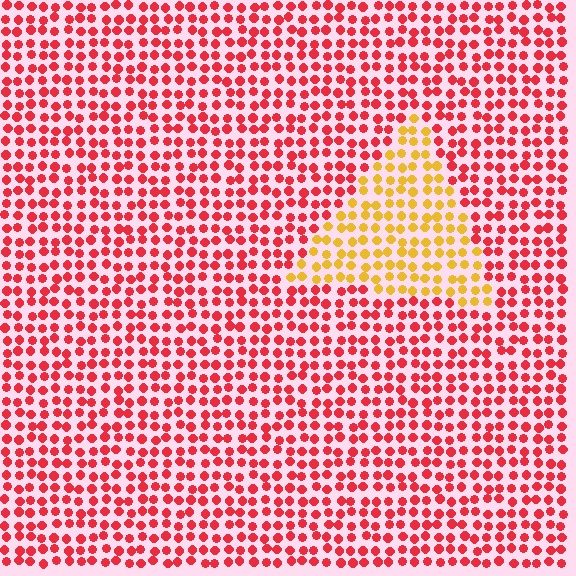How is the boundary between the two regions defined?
The boundary is defined purely by a slight shift in hue (about 51 degrees). Spacing, size, and orientation are identical on both sides.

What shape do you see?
I see a triangle.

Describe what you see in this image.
The image is filled with small red elements in a uniform arrangement. A triangle-shaped region is visible where the elements are tinted to a slightly different hue, forming a subtle color boundary.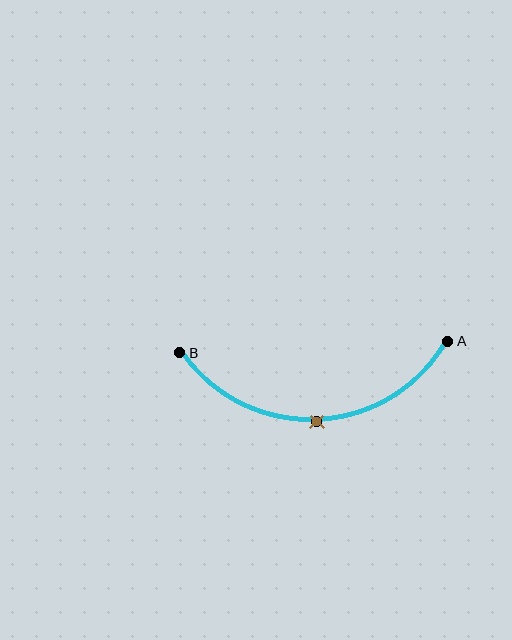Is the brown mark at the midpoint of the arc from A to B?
Yes. The brown mark lies on the arc at equal arc-length from both A and B — it is the arc midpoint.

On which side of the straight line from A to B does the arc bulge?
The arc bulges below the straight line connecting A and B.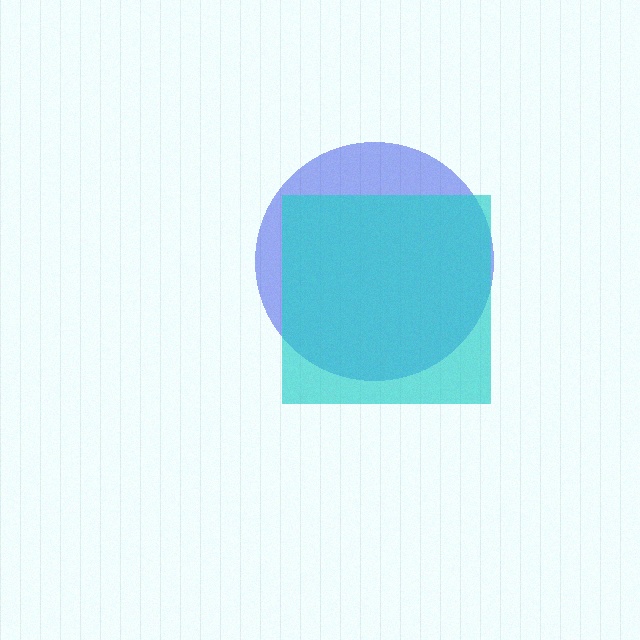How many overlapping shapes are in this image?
There are 2 overlapping shapes in the image.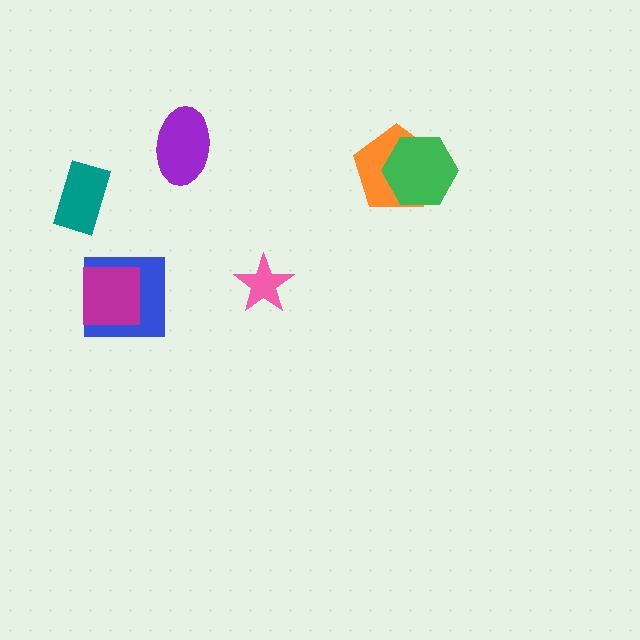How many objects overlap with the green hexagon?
1 object overlaps with the green hexagon.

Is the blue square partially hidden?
Yes, it is partially covered by another shape.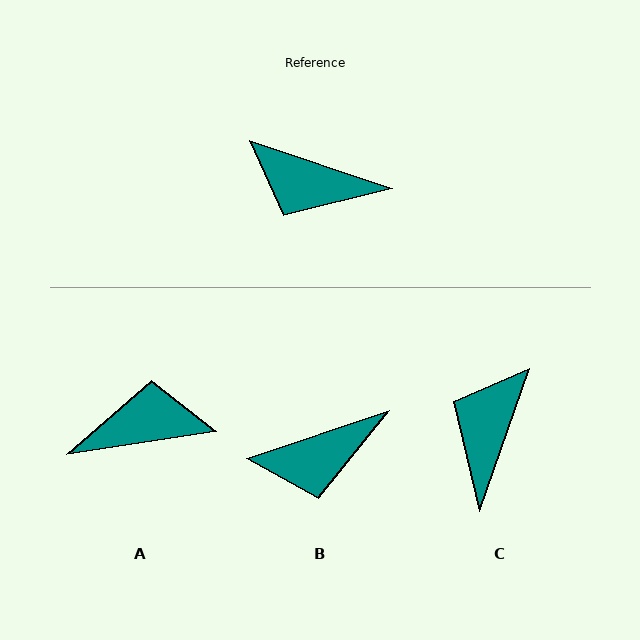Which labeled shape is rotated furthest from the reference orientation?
A, about 153 degrees away.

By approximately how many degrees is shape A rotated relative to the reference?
Approximately 153 degrees clockwise.